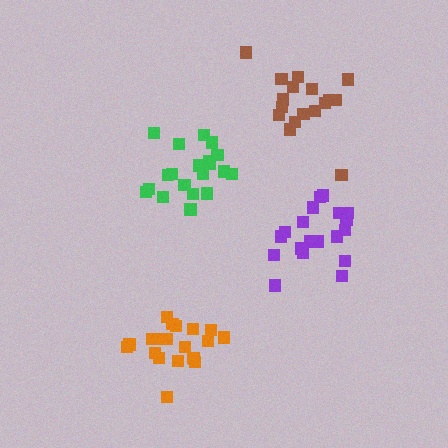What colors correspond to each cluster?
The clusters are colored: green, purple, brown, orange.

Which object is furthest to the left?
The orange cluster is leftmost.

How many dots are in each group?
Group 1: 20 dots, Group 2: 19 dots, Group 3: 17 dots, Group 4: 20 dots (76 total).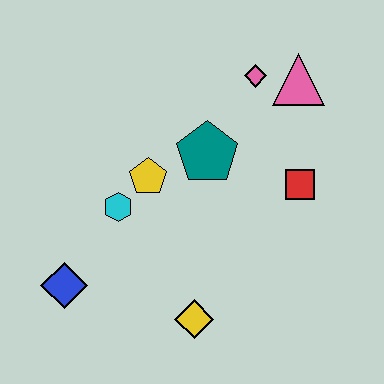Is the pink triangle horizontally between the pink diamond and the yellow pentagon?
No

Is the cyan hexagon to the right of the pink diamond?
No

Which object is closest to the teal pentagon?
The yellow pentagon is closest to the teal pentagon.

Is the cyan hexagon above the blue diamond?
Yes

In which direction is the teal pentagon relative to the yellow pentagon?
The teal pentagon is to the right of the yellow pentagon.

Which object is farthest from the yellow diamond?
The pink triangle is farthest from the yellow diamond.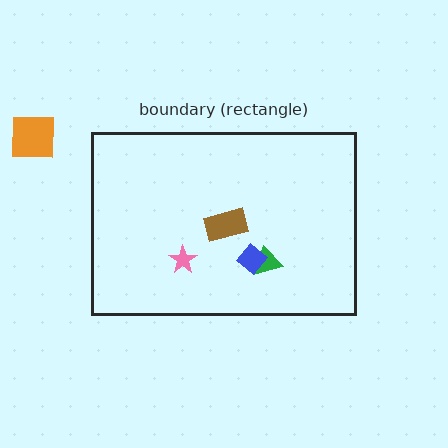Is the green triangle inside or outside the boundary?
Inside.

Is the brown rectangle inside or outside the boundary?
Inside.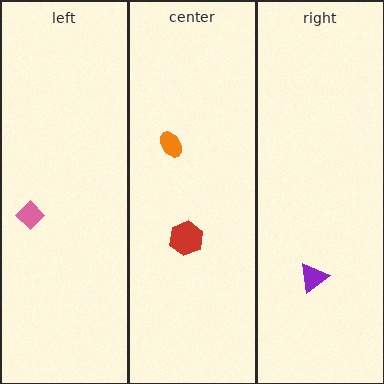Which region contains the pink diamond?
The left region.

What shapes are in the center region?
The orange ellipse, the red hexagon.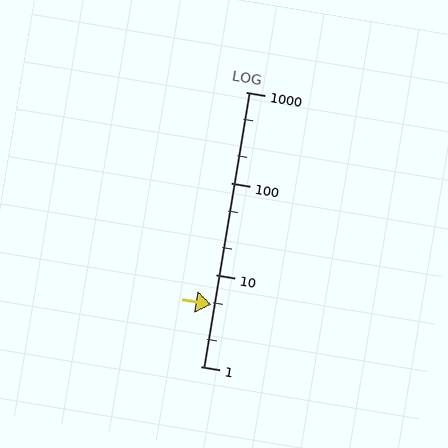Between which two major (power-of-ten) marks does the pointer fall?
The pointer is between 1 and 10.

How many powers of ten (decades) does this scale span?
The scale spans 3 decades, from 1 to 1000.